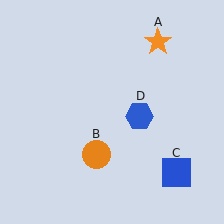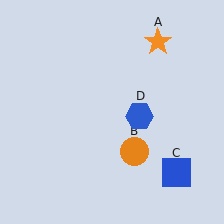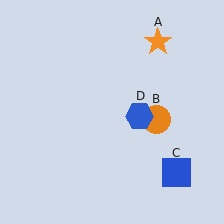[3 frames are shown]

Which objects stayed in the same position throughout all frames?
Orange star (object A) and blue square (object C) and blue hexagon (object D) remained stationary.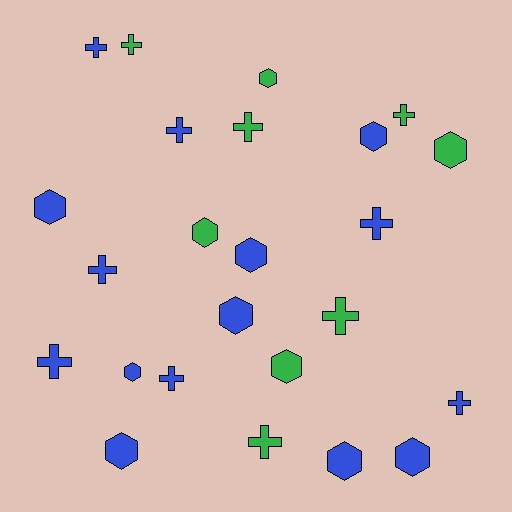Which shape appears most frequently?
Hexagon, with 12 objects.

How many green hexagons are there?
There are 4 green hexagons.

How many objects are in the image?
There are 24 objects.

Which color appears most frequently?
Blue, with 15 objects.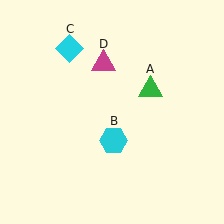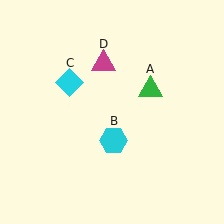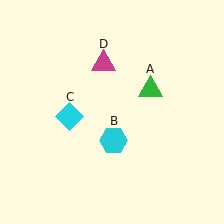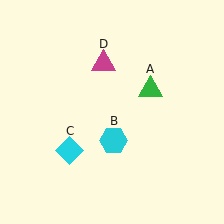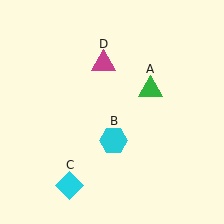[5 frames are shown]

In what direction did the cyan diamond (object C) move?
The cyan diamond (object C) moved down.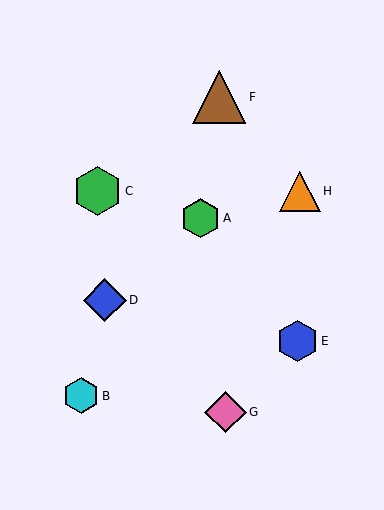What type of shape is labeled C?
Shape C is a green hexagon.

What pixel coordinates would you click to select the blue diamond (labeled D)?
Click at (105, 300) to select the blue diamond D.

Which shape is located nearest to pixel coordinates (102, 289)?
The blue diamond (labeled D) at (105, 300) is nearest to that location.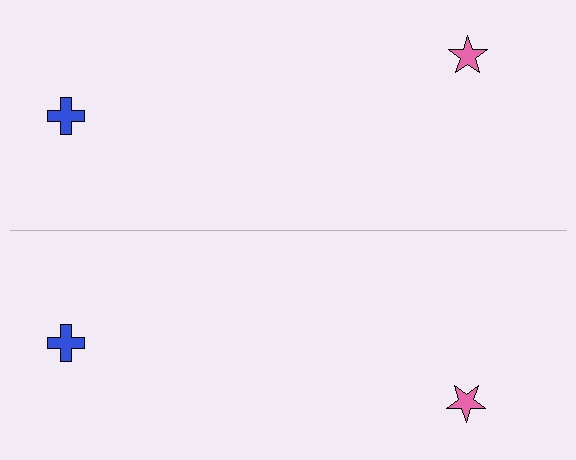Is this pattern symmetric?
Yes, this pattern has bilateral (reflection) symmetry.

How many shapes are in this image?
There are 4 shapes in this image.